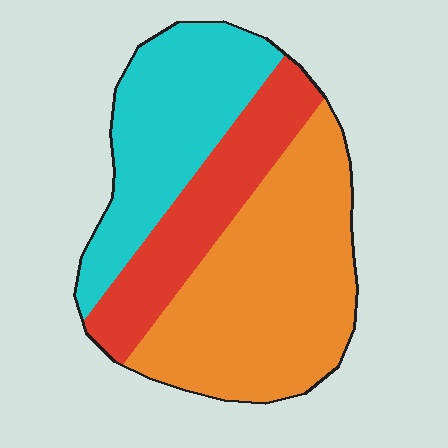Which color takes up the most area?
Orange, at roughly 45%.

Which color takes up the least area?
Red, at roughly 25%.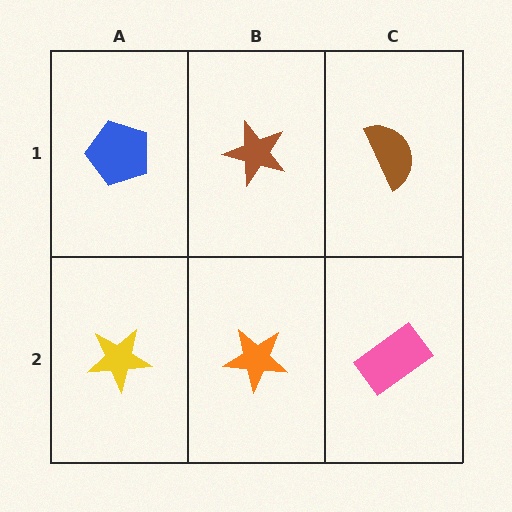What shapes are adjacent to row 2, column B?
A brown star (row 1, column B), a yellow star (row 2, column A), a pink rectangle (row 2, column C).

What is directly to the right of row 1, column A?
A brown star.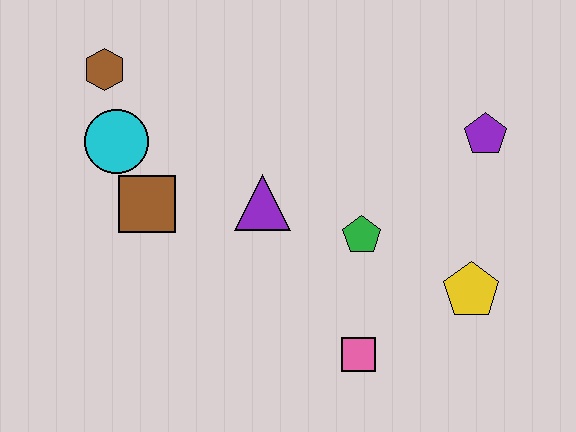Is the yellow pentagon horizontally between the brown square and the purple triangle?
No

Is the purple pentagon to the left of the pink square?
No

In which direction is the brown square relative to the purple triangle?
The brown square is to the left of the purple triangle.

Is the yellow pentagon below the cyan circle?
Yes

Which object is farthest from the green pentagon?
The brown hexagon is farthest from the green pentagon.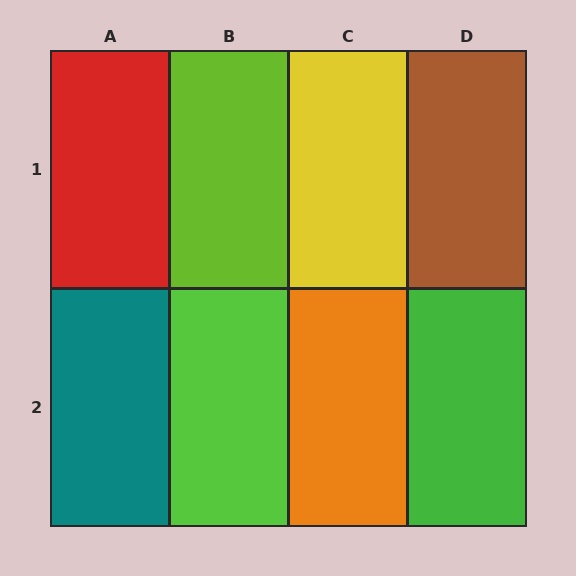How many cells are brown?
1 cell is brown.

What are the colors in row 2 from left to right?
Teal, lime, orange, green.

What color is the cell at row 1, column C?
Yellow.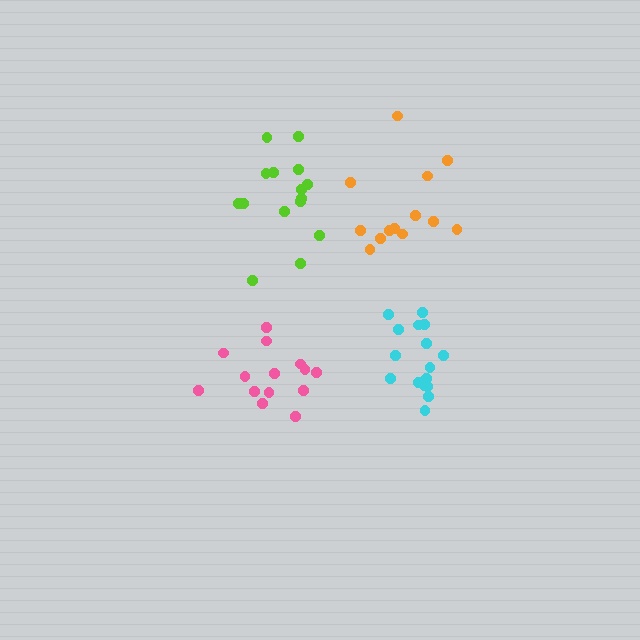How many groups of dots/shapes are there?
There are 4 groups.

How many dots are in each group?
Group 1: 14 dots, Group 2: 15 dots, Group 3: 13 dots, Group 4: 16 dots (58 total).